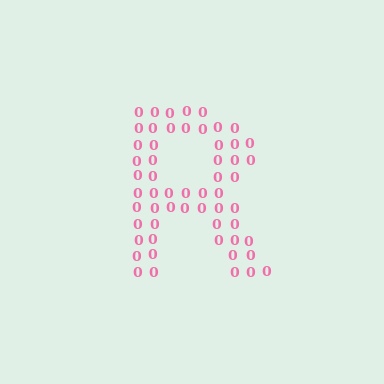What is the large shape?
The large shape is the letter R.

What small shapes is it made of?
It is made of small digit 0's.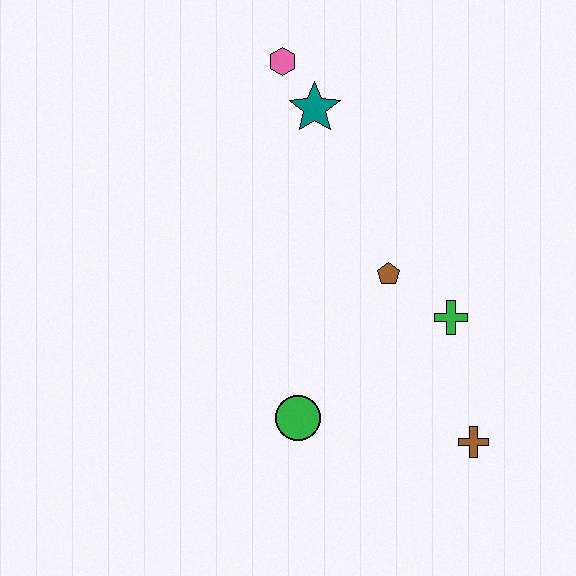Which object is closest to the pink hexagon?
The teal star is closest to the pink hexagon.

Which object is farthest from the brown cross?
The pink hexagon is farthest from the brown cross.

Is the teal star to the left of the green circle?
No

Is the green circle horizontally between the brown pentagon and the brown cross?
No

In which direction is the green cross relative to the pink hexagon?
The green cross is below the pink hexagon.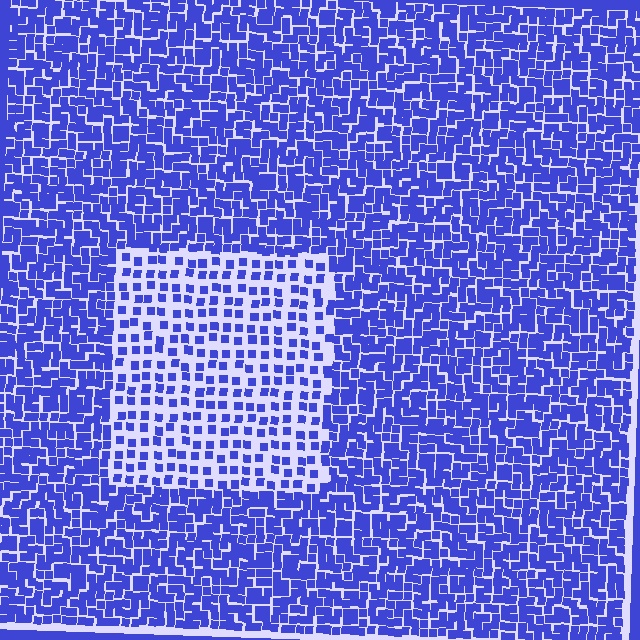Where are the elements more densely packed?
The elements are more densely packed outside the rectangle boundary.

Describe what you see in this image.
The image contains small blue elements arranged at two different densities. A rectangle-shaped region is visible where the elements are less densely packed than the surrounding area.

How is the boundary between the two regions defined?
The boundary is defined by a change in element density (approximately 2.2x ratio). All elements are the same color, size, and shape.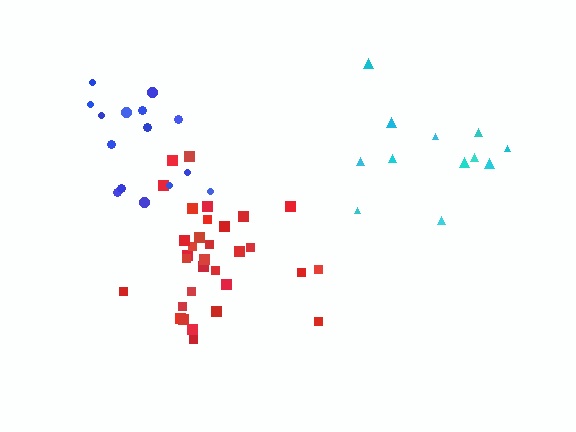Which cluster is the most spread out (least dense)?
Cyan.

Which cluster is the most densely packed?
Red.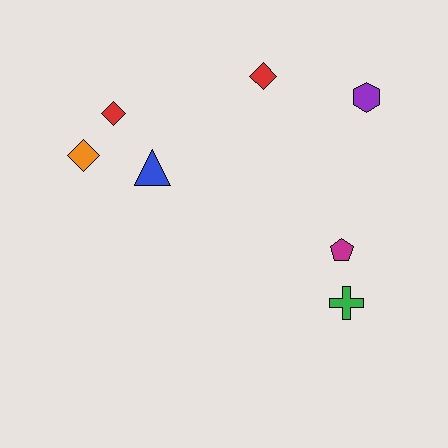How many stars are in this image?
There are no stars.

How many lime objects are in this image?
There are no lime objects.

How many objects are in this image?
There are 7 objects.